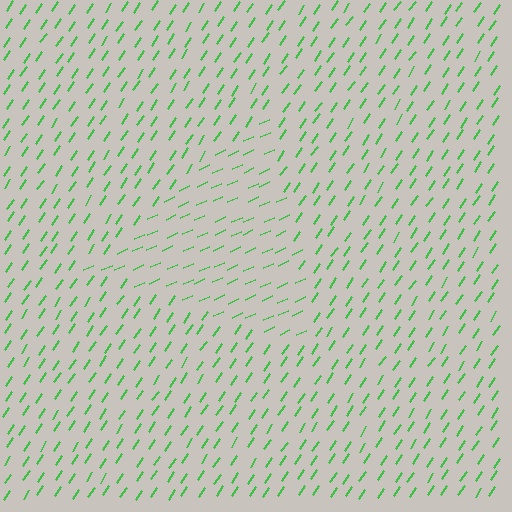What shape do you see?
I see a triangle.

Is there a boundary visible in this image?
Yes, there is a texture boundary formed by a change in line orientation.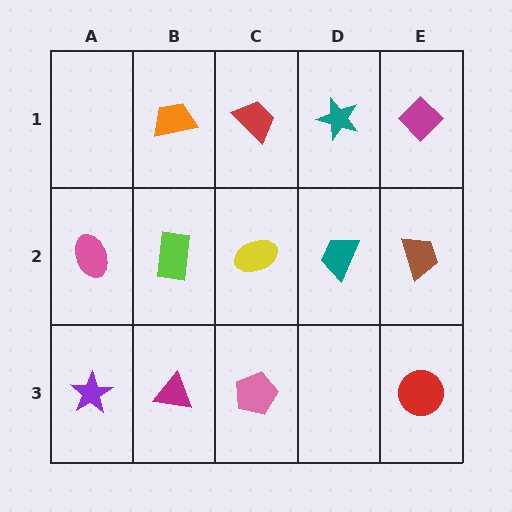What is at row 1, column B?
An orange trapezoid.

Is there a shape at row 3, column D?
No, that cell is empty.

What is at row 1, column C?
A red trapezoid.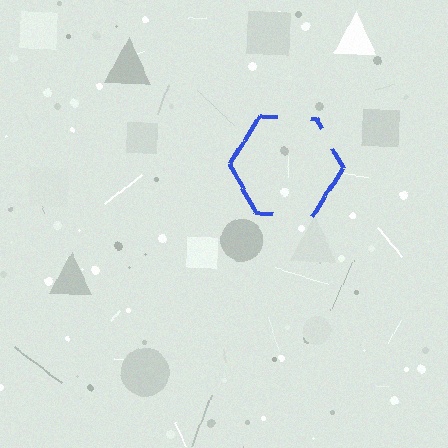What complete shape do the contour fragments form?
The contour fragments form a hexagon.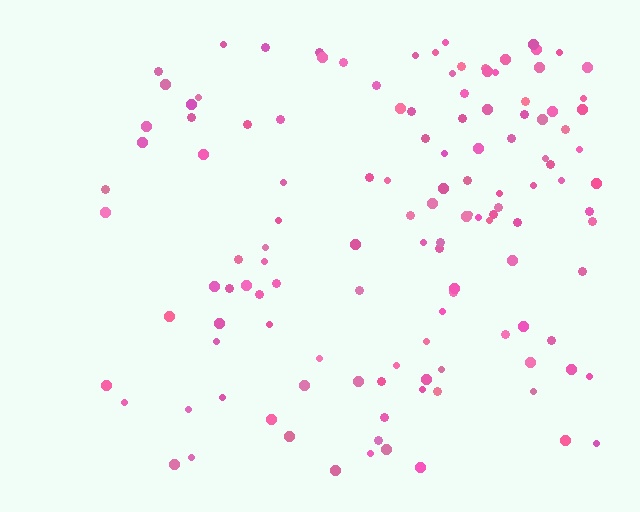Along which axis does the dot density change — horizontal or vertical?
Horizontal.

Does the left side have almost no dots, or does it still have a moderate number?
Still a moderate number, just noticeably fewer than the right.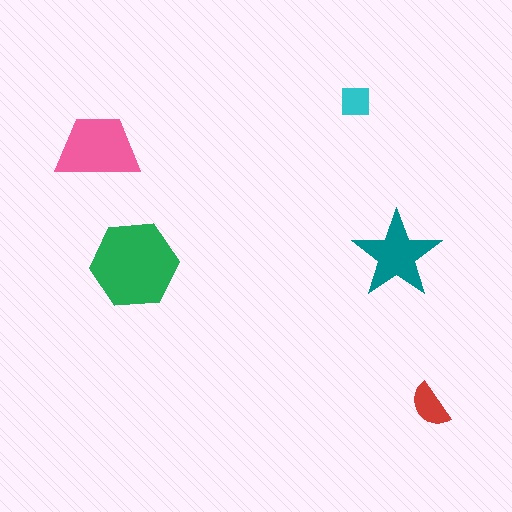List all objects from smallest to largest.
The cyan square, the red semicircle, the teal star, the pink trapezoid, the green hexagon.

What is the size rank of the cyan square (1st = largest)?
5th.